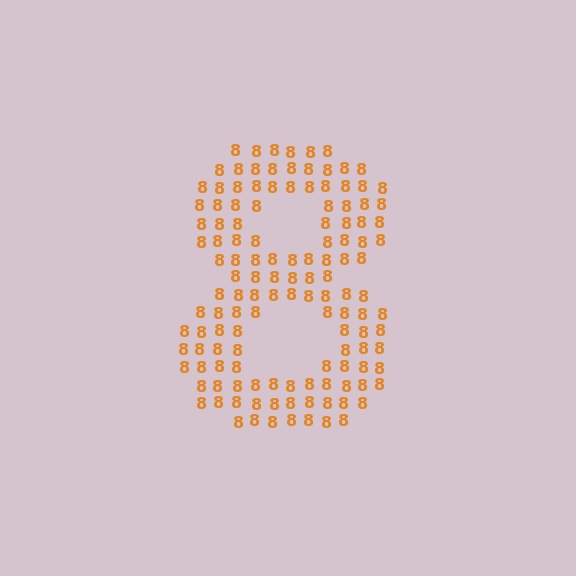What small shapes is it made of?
It is made of small digit 8's.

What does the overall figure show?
The overall figure shows the digit 8.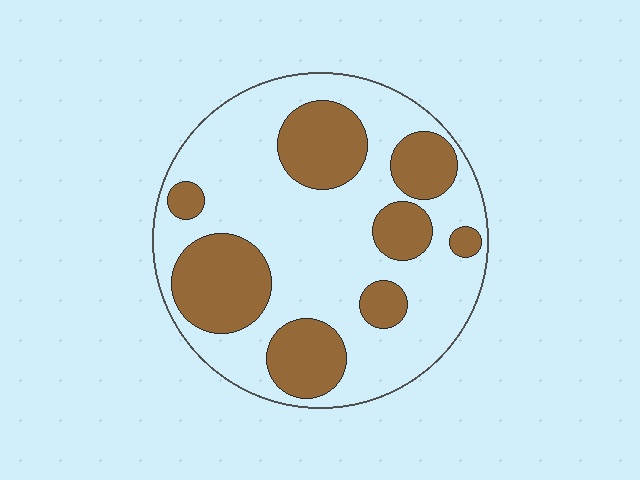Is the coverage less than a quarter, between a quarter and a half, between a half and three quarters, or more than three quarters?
Between a quarter and a half.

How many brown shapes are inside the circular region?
8.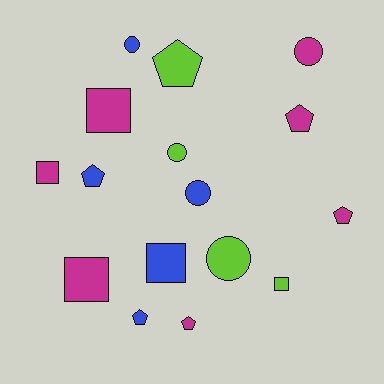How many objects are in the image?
There are 16 objects.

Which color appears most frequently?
Magenta, with 7 objects.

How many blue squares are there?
There is 1 blue square.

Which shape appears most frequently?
Pentagon, with 6 objects.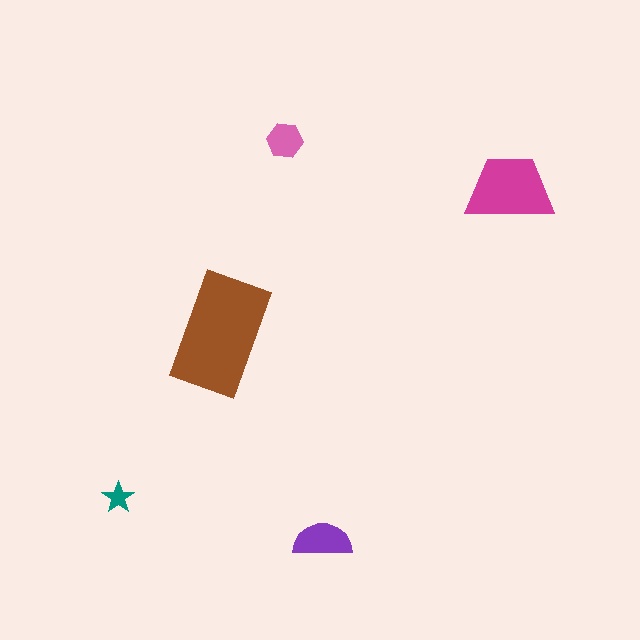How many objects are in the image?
There are 5 objects in the image.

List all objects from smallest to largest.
The teal star, the pink hexagon, the purple semicircle, the magenta trapezoid, the brown rectangle.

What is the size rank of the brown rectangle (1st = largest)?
1st.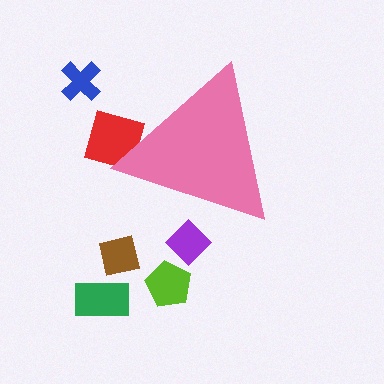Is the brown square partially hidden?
No, the brown square is fully visible.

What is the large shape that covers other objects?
A pink triangle.